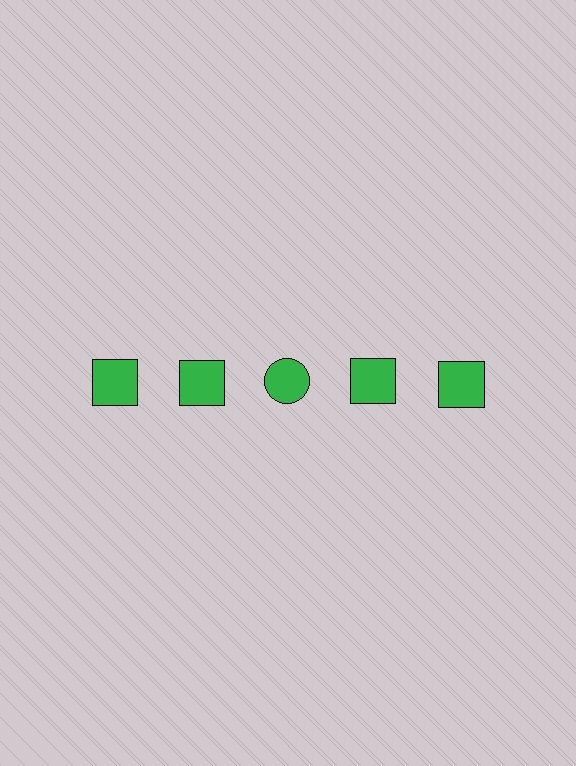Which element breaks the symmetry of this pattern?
The green circle in the top row, center column breaks the symmetry. All other shapes are green squares.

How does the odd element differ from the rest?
It has a different shape: circle instead of square.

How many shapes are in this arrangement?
There are 5 shapes arranged in a grid pattern.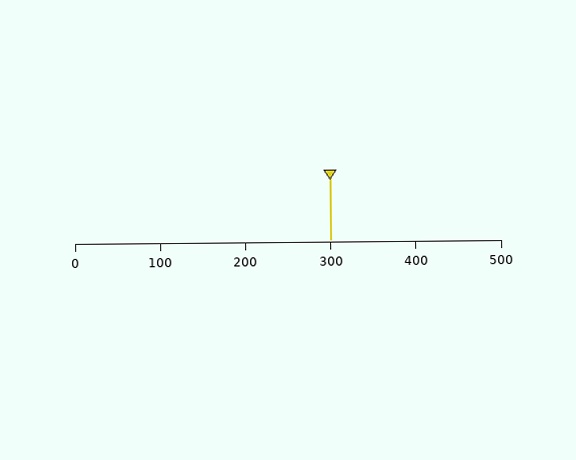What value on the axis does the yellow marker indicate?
The marker indicates approximately 300.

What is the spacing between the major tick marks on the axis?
The major ticks are spaced 100 apart.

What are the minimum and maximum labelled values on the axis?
The axis runs from 0 to 500.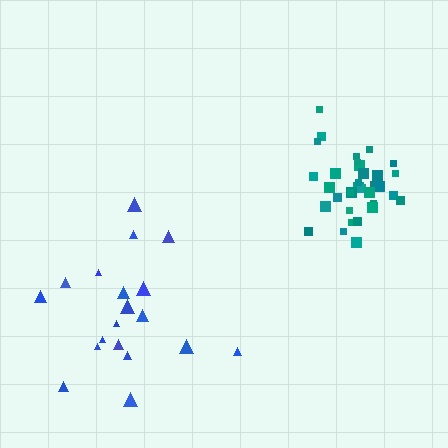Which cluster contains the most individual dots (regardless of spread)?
Teal (35).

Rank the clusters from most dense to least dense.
teal, blue.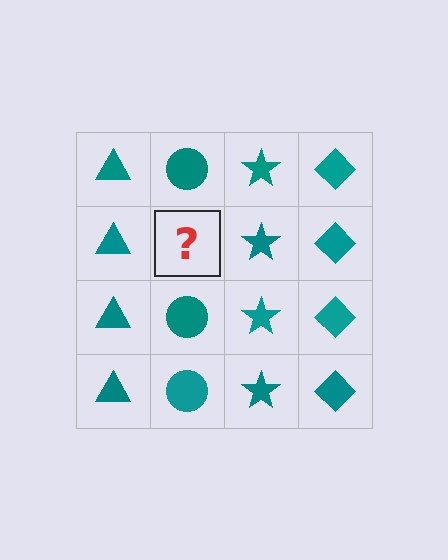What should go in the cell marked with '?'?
The missing cell should contain a teal circle.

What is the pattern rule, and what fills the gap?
The rule is that each column has a consistent shape. The gap should be filled with a teal circle.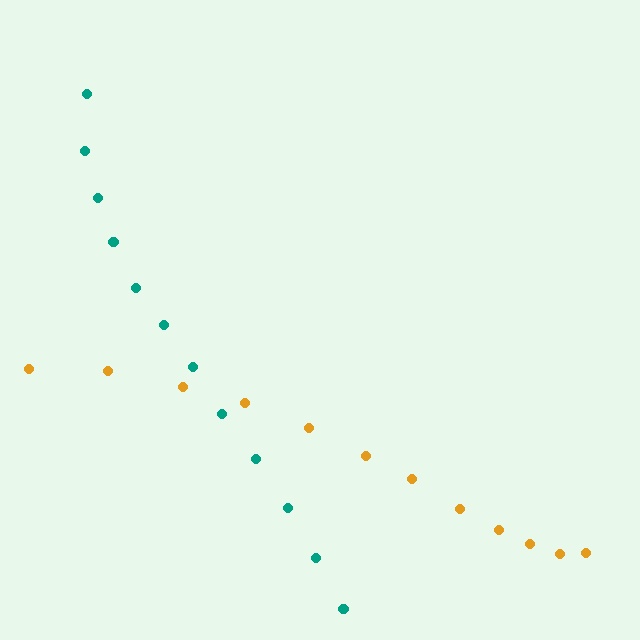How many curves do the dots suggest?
There are 2 distinct paths.